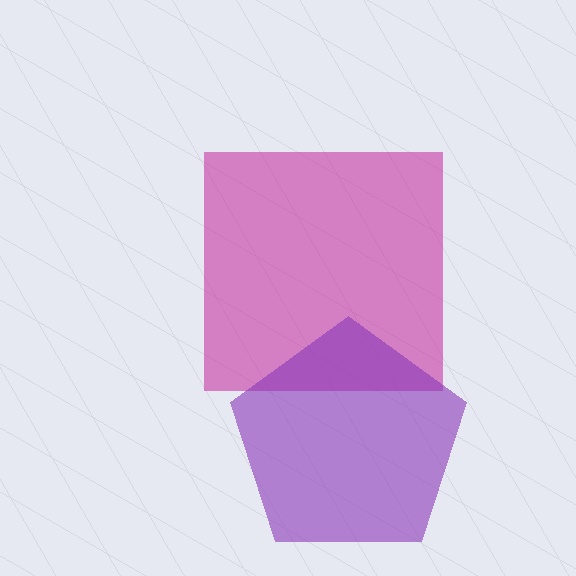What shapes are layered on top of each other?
The layered shapes are: a magenta square, a purple pentagon.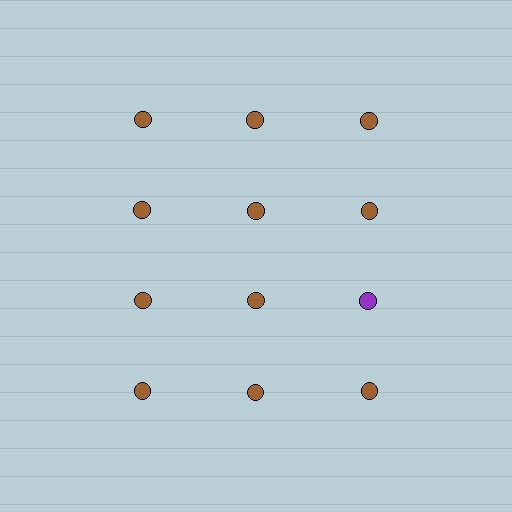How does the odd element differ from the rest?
It has a different color: purple instead of brown.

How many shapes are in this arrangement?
There are 12 shapes arranged in a grid pattern.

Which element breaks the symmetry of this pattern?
The purple circle in the third row, center column breaks the symmetry. All other shapes are brown circles.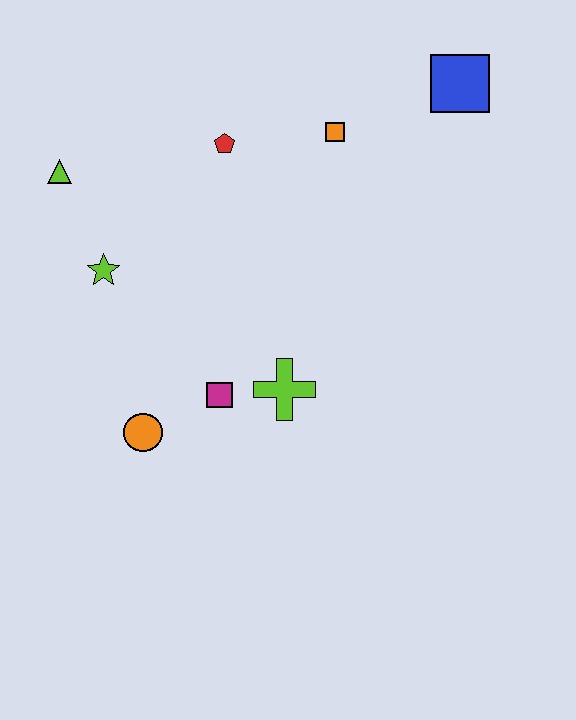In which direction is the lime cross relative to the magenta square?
The lime cross is to the right of the magenta square.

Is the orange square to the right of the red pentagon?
Yes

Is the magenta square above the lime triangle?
No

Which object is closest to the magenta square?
The lime cross is closest to the magenta square.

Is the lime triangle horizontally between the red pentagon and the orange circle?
No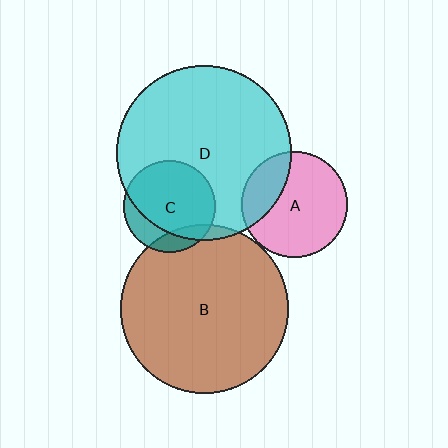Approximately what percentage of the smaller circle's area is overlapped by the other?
Approximately 75%.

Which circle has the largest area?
Circle D (cyan).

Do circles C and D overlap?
Yes.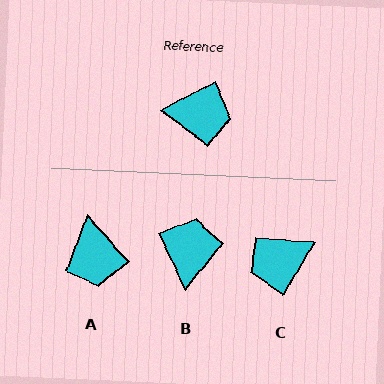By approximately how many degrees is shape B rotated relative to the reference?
Approximately 88 degrees counter-clockwise.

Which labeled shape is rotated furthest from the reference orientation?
C, about 147 degrees away.